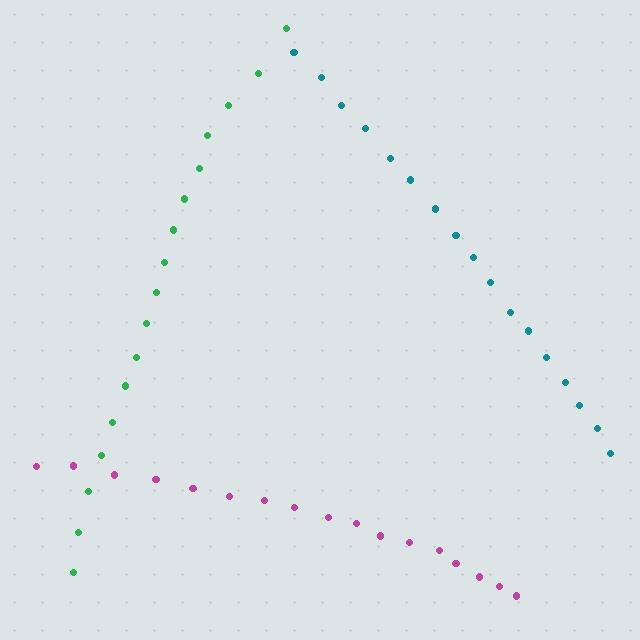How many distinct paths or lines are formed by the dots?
There are 3 distinct paths.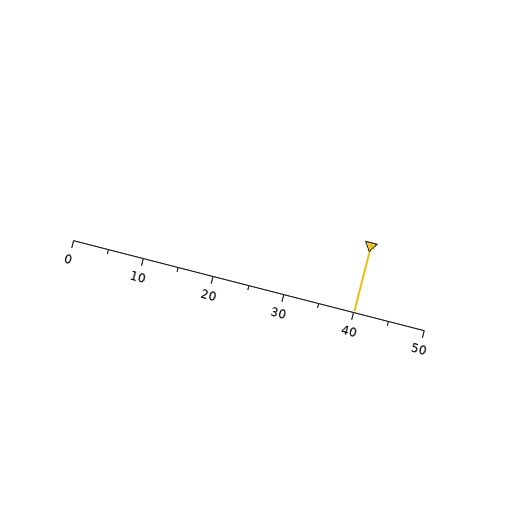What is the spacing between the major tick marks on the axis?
The major ticks are spaced 10 apart.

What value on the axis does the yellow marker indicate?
The marker indicates approximately 40.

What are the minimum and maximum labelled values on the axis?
The axis runs from 0 to 50.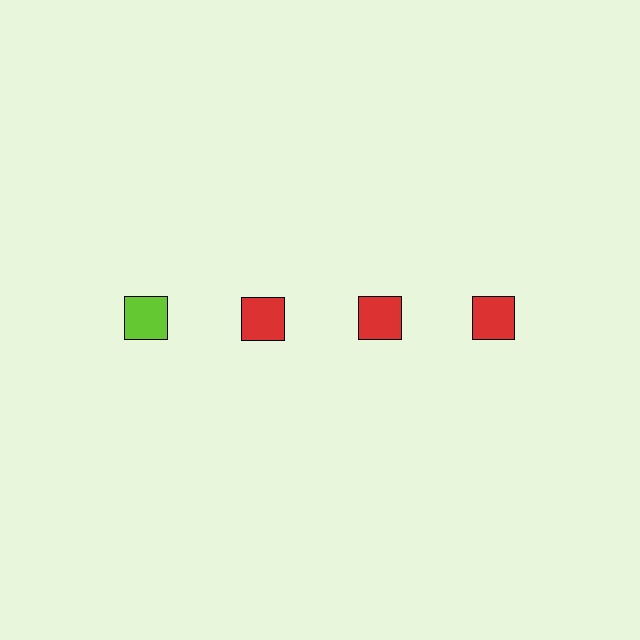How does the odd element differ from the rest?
It has a different color: lime instead of red.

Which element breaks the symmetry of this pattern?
The lime square in the top row, leftmost column breaks the symmetry. All other shapes are red squares.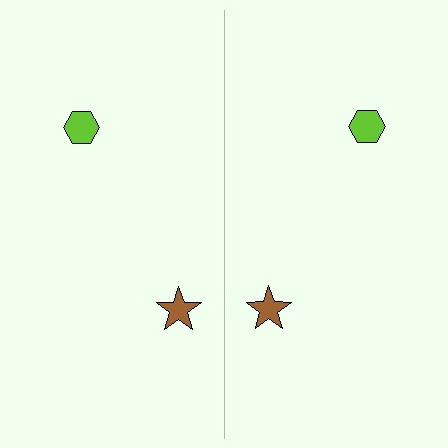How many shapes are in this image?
There are 4 shapes in this image.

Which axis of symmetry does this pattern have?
The pattern has a vertical axis of symmetry running through the center of the image.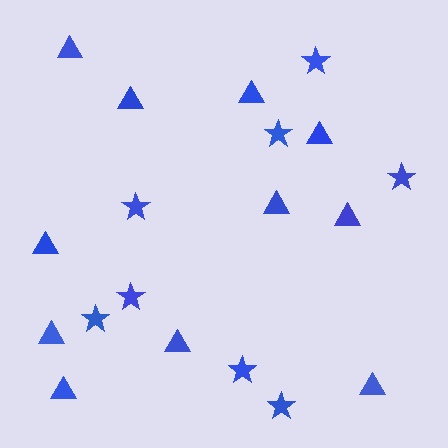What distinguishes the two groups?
There are 2 groups: one group of triangles (11) and one group of stars (8).